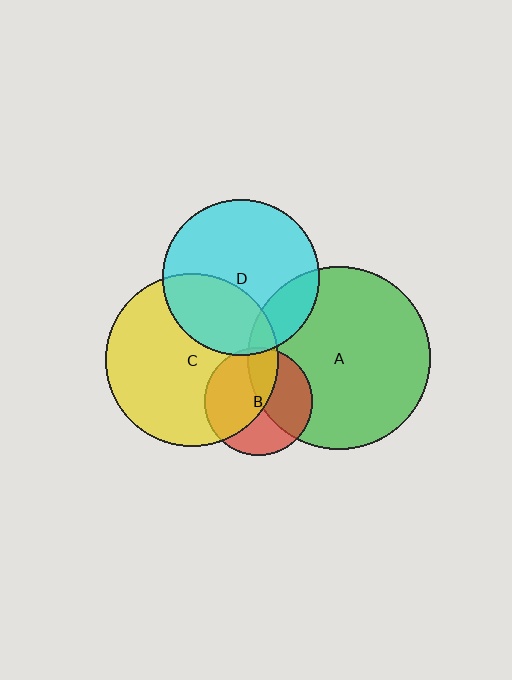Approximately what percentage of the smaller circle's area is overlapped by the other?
Approximately 45%.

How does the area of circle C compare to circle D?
Approximately 1.2 times.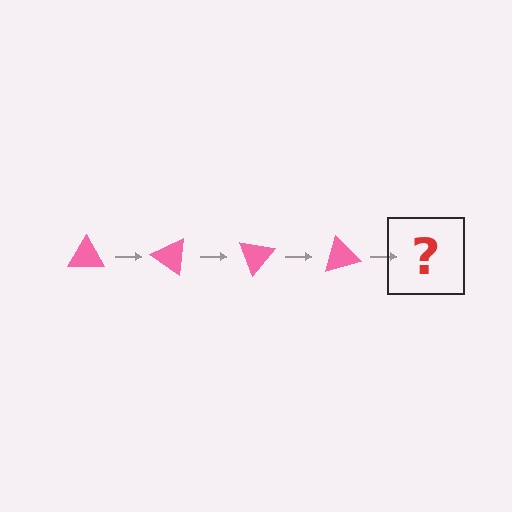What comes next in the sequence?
The next element should be a pink triangle rotated 140 degrees.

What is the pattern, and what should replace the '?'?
The pattern is that the triangle rotates 35 degrees each step. The '?' should be a pink triangle rotated 140 degrees.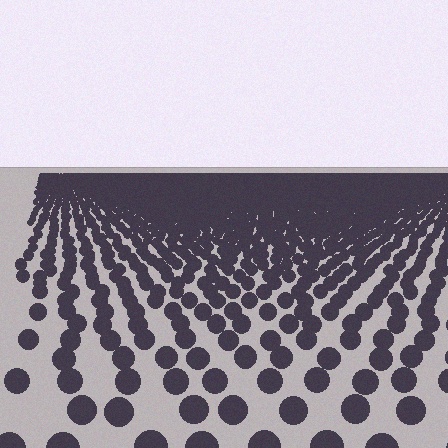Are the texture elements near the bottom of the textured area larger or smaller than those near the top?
Larger. Near the bottom, elements are closer to the viewer and appear at a bigger on-screen size.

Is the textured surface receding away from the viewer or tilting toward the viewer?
The surface is receding away from the viewer. Texture elements get smaller and denser toward the top.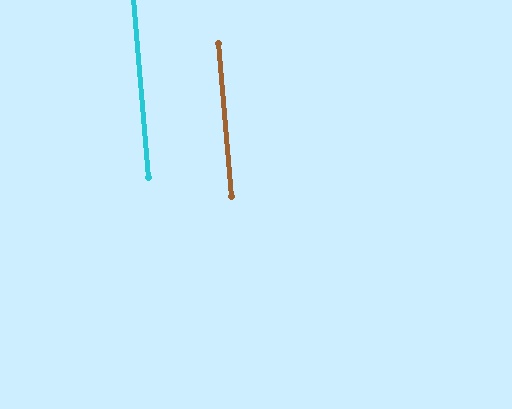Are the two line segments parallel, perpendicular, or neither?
Parallel — their directions differ by only 0.2°.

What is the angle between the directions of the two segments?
Approximately 0 degrees.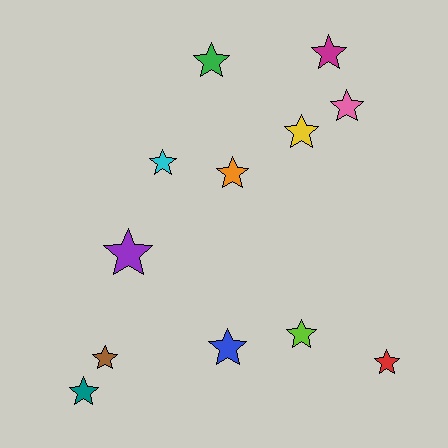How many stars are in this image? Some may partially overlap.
There are 12 stars.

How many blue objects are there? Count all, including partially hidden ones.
There is 1 blue object.